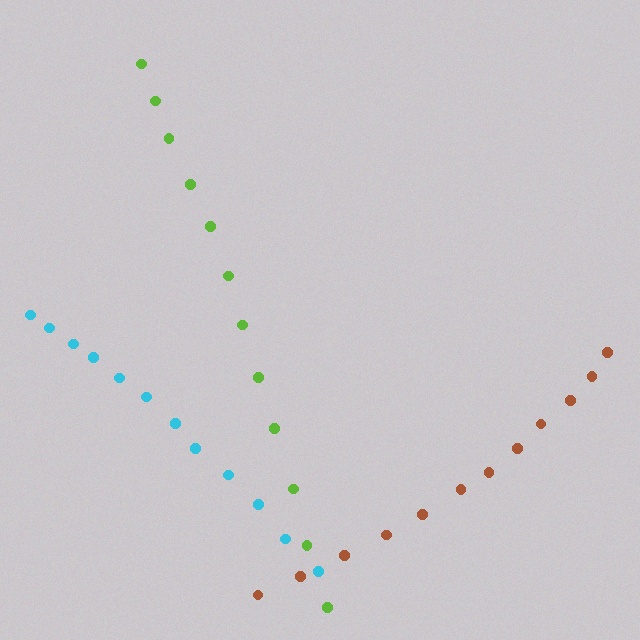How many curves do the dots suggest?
There are 3 distinct paths.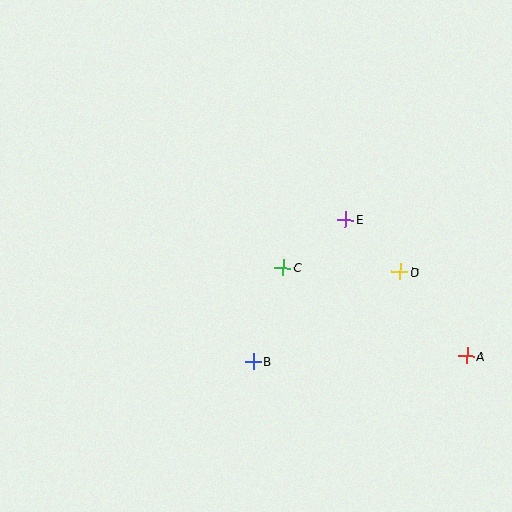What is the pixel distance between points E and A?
The distance between E and A is 182 pixels.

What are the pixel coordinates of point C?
Point C is at (283, 268).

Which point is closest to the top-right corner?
Point E is closest to the top-right corner.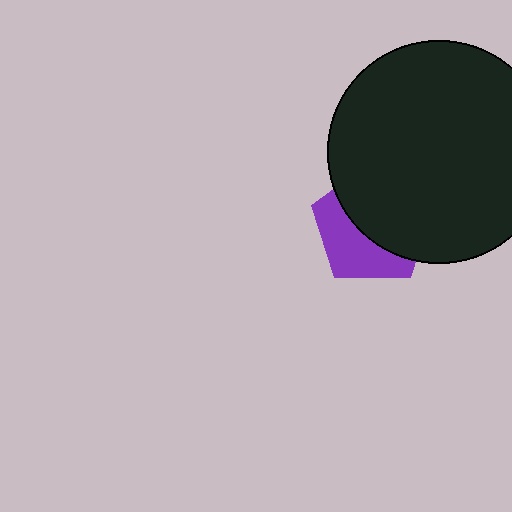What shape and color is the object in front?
The object in front is a black circle.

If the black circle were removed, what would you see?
You would see the complete purple pentagon.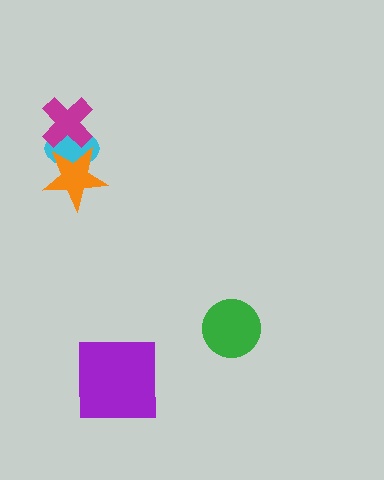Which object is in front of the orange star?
The magenta cross is in front of the orange star.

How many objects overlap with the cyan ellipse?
2 objects overlap with the cyan ellipse.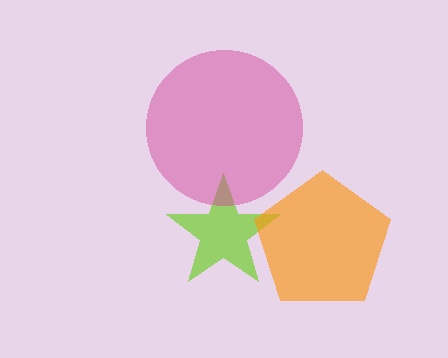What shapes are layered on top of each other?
The layered shapes are: a lime star, an orange pentagon, a magenta circle.